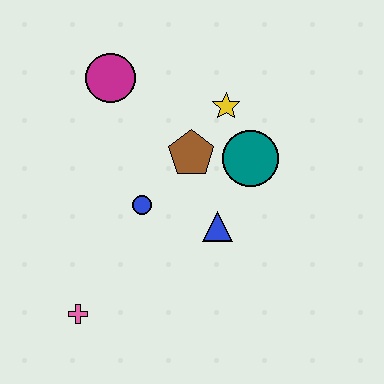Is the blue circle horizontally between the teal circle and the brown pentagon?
No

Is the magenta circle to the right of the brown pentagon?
No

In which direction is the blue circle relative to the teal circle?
The blue circle is to the left of the teal circle.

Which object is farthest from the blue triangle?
The magenta circle is farthest from the blue triangle.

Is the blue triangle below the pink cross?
No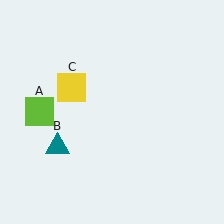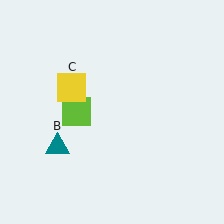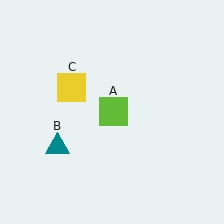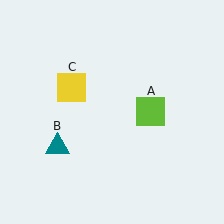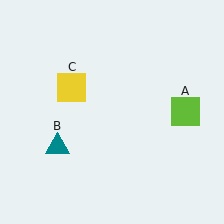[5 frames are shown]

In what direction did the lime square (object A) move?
The lime square (object A) moved right.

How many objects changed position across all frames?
1 object changed position: lime square (object A).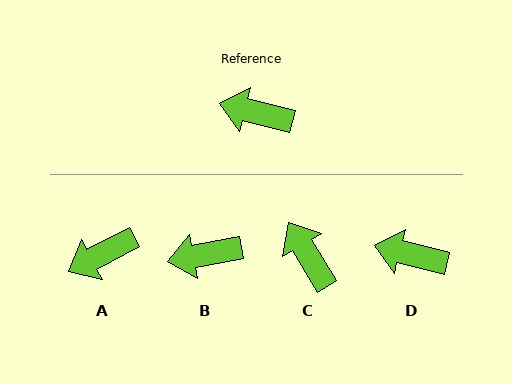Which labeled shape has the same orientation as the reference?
D.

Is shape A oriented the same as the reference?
No, it is off by about 42 degrees.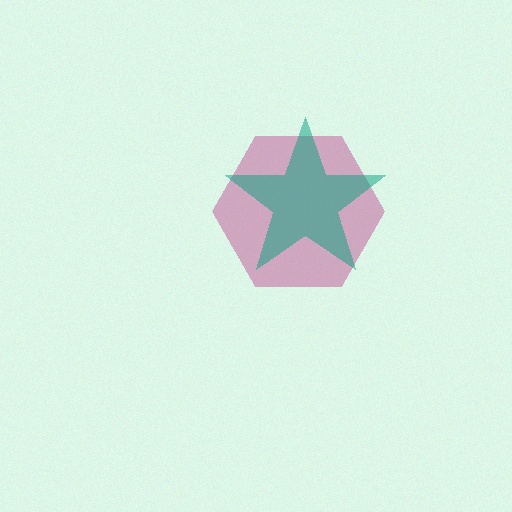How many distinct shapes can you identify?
There are 2 distinct shapes: a magenta hexagon, a teal star.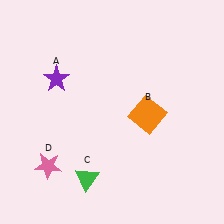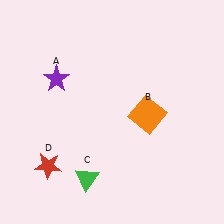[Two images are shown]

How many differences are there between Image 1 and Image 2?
There is 1 difference between the two images.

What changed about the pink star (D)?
In Image 1, D is pink. In Image 2, it changed to red.